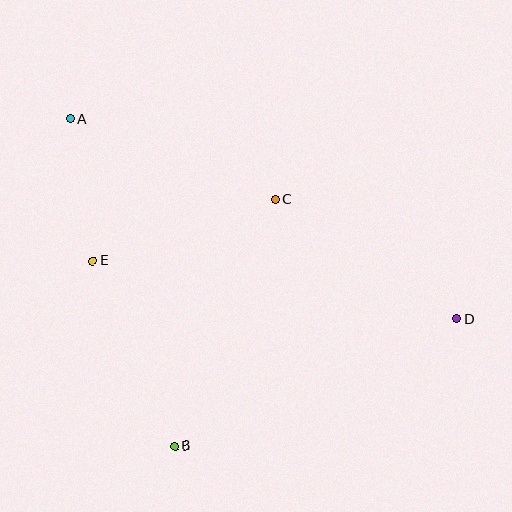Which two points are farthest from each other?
Points A and D are farthest from each other.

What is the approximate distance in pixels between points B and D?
The distance between B and D is approximately 310 pixels.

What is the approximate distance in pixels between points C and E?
The distance between C and E is approximately 193 pixels.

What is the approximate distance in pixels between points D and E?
The distance between D and E is approximately 369 pixels.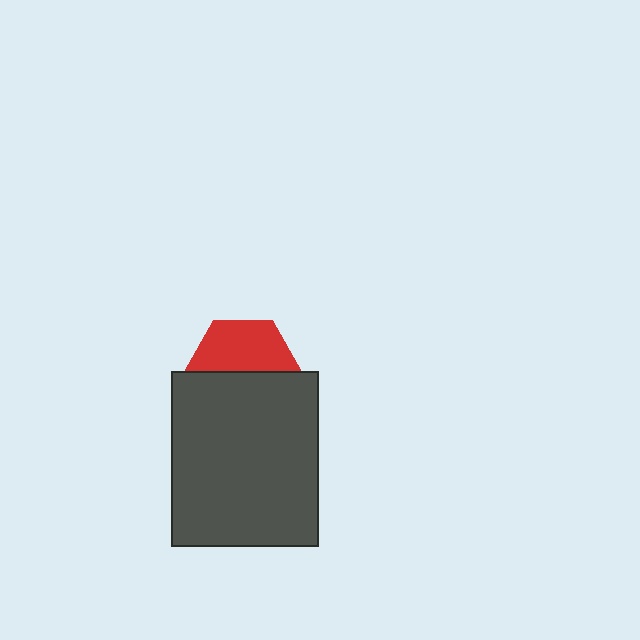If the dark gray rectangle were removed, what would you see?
You would see the complete red hexagon.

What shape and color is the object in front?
The object in front is a dark gray rectangle.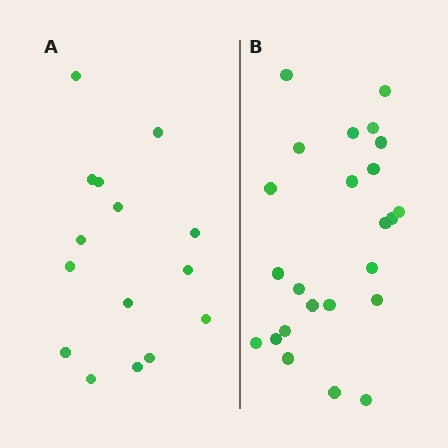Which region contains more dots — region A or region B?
Region B (the right region) has more dots.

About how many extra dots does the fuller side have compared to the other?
Region B has roughly 8 or so more dots than region A.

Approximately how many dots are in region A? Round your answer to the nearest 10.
About 20 dots. (The exact count is 15, which rounds to 20.)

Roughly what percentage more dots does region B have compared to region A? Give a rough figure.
About 60% more.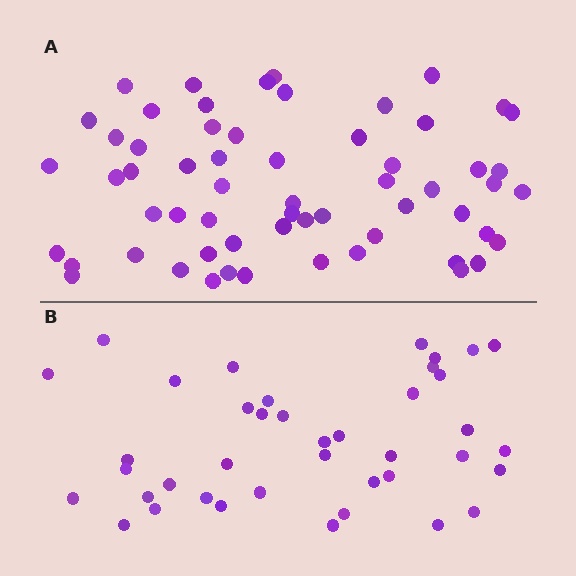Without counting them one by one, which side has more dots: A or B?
Region A (the top region) has more dots.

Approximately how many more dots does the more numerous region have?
Region A has approximately 20 more dots than region B.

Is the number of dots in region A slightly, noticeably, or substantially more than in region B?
Region A has substantially more. The ratio is roughly 1.5 to 1.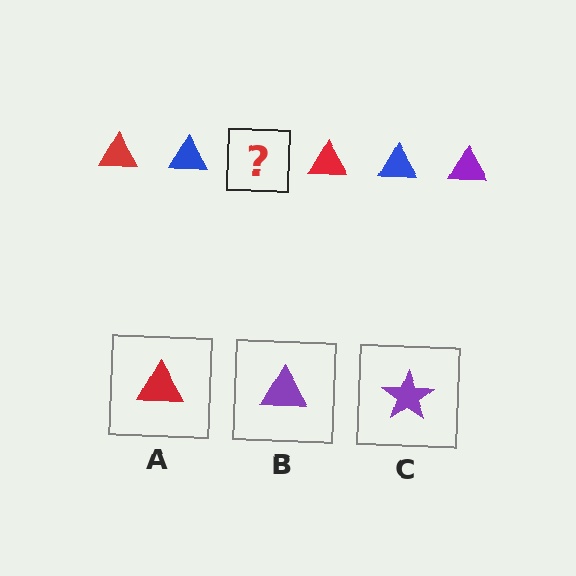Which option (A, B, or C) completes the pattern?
B.